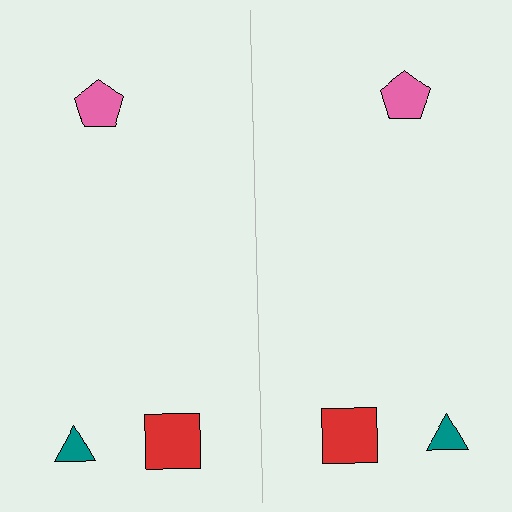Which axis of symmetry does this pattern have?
The pattern has a vertical axis of symmetry running through the center of the image.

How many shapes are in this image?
There are 6 shapes in this image.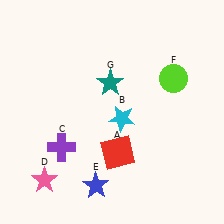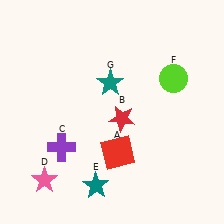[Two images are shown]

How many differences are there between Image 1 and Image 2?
There are 2 differences between the two images.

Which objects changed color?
B changed from cyan to red. E changed from blue to teal.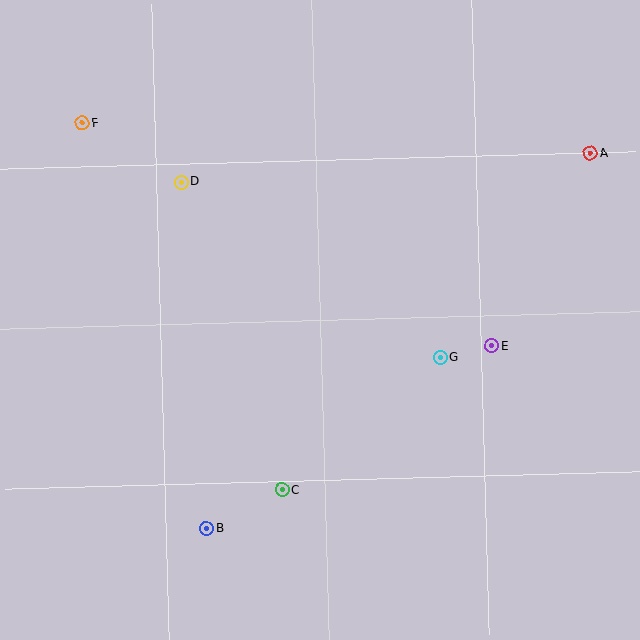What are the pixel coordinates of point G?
Point G is at (440, 358).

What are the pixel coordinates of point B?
Point B is at (207, 529).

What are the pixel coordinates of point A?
Point A is at (590, 153).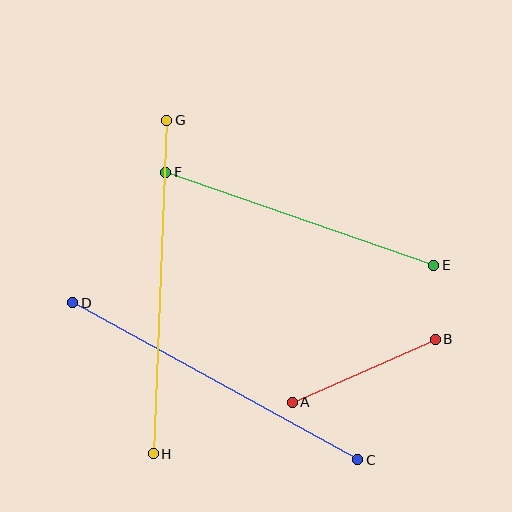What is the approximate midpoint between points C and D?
The midpoint is at approximately (215, 381) pixels.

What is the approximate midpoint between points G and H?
The midpoint is at approximately (160, 287) pixels.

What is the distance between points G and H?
The distance is approximately 334 pixels.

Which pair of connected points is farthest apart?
Points G and H are farthest apart.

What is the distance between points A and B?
The distance is approximately 156 pixels.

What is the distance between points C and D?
The distance is approximately 326 pixels.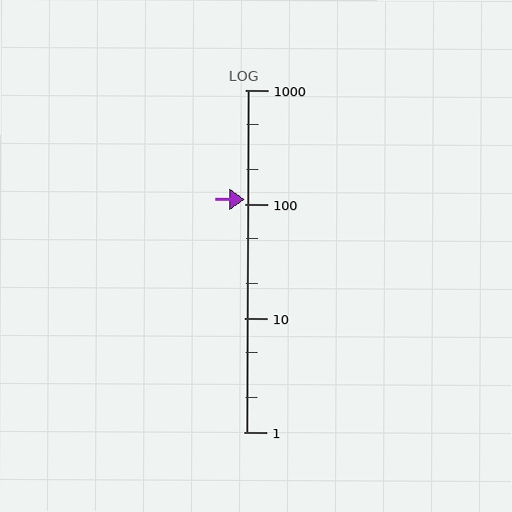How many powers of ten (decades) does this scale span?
The scale spans 3 decades, from 1 to 1000.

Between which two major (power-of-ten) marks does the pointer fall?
The pointer is between 100 and 1000.